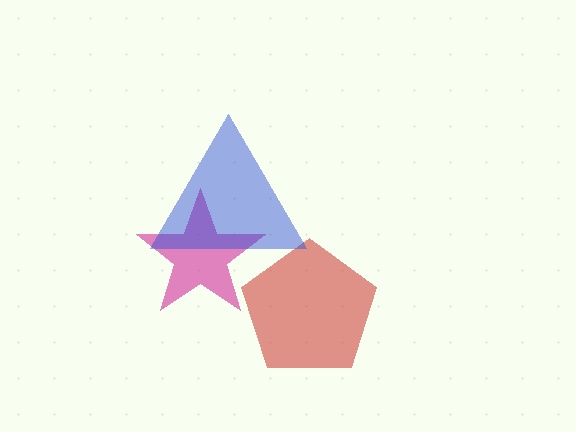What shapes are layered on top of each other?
The layered shapes are: a red pentagon, a magenta star, a blue triangle.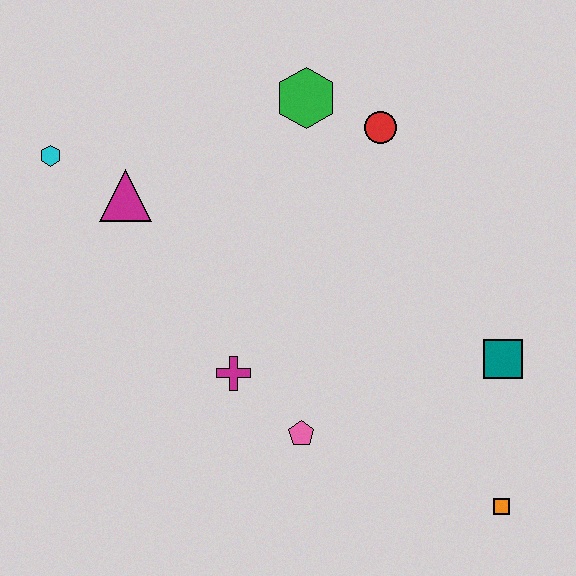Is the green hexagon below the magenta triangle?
No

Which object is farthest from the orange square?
The cyan hexagon is farthest from the orange square.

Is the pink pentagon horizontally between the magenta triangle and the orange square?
Yes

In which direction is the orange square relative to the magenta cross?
The orange square is to the right of the magenta cross.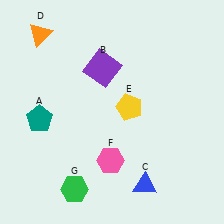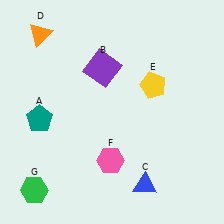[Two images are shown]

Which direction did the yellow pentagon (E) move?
The yellow pentagon (E) moved right.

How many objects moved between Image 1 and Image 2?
2 objects moved between the two images.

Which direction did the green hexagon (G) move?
The green hexagon (G) moved left.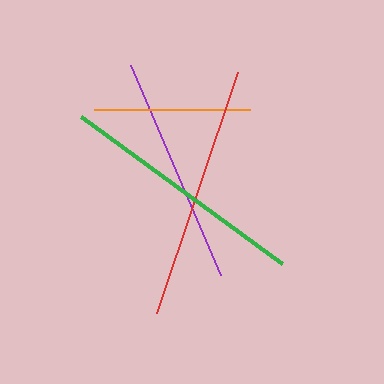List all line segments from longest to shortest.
From longest to shortest: red, green, purple, orange.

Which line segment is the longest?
The red line is the longest at approximately 254 pixels.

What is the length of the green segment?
The green segment is approximately 249 pixels long.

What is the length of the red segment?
The red segment is approximately 254 pixels long.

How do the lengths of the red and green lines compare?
The red and green lines are approximately the same length.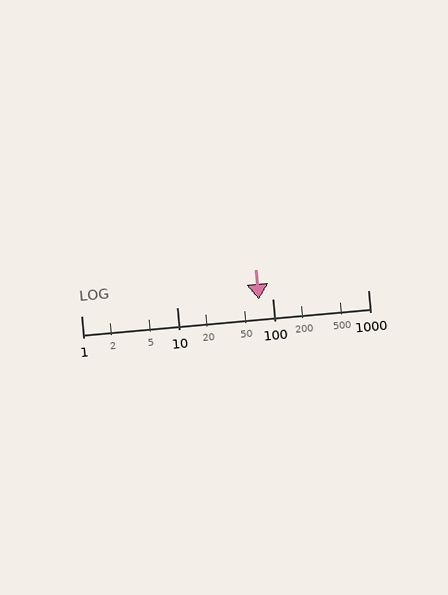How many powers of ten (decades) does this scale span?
The scale spans 3 decades, from 1 to 1000.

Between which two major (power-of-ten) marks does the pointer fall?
The pointer is between 10 and 100.